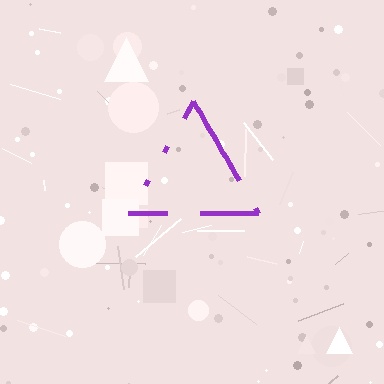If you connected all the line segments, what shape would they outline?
They would outline a triangle.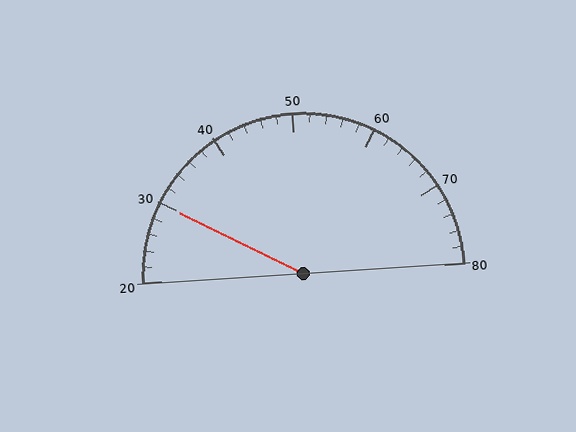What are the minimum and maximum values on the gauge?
The gauge ranges from 20 to 80.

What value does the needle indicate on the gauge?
The needle indicates approximately 30.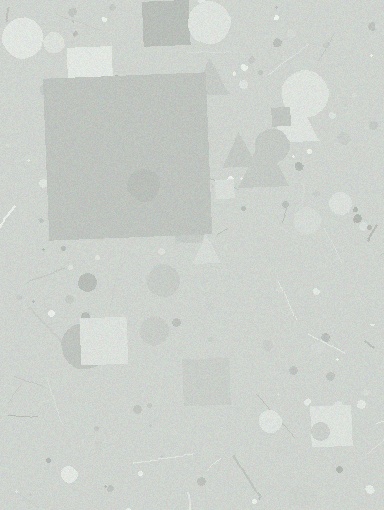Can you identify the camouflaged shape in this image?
The camouflaged shape is a square.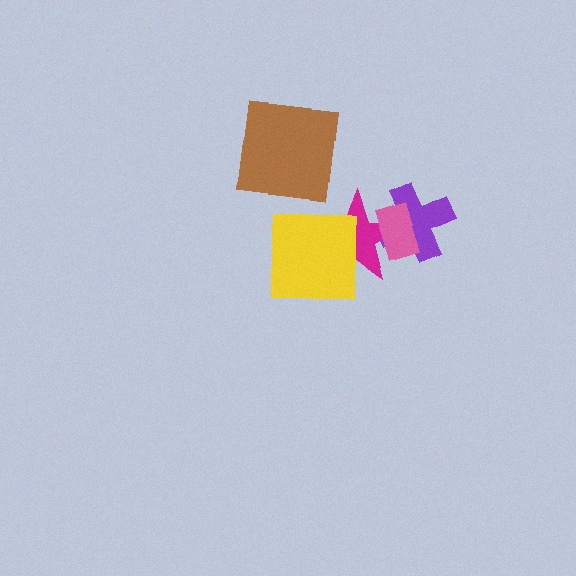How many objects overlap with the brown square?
0 objects overlap with the brown square.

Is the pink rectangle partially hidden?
No, no other shape covers it.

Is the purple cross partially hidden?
Yes, it is partially covered by another shape.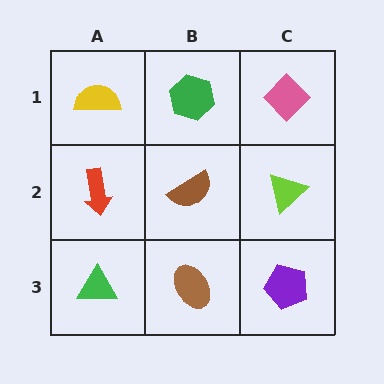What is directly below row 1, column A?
A red arrow.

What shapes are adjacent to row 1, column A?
A red arrow (row 2, column A), a green hexagon (row 1, column B).